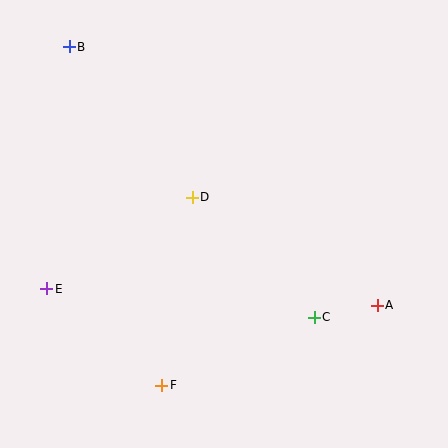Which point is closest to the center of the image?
Point D at (192, 197) is closest to the center.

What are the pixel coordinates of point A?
Point A is at (377, 305).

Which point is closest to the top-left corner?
Point B is closest to the top-left corner.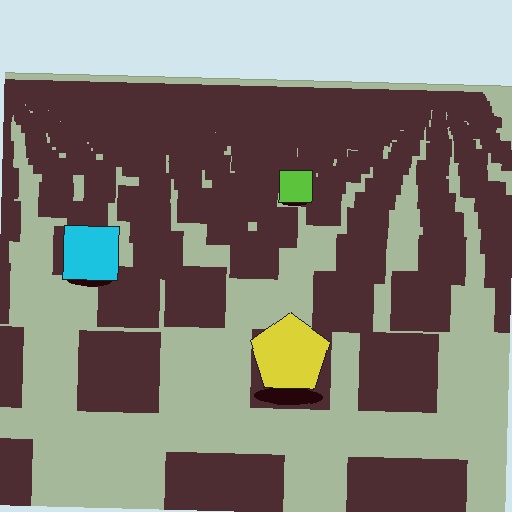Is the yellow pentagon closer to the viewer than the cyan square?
Yes. The yellow pentagon is closer — you can tell from the texture gradient: the ground texture is coarser near it.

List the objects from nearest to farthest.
From nearest to farthest: the yellow pentagon, the cyan square, the lime square.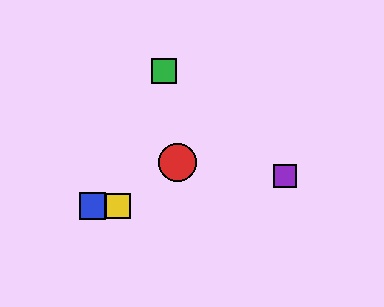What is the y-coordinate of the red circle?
The red circle is at y≈162.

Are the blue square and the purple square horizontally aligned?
No, the blue square is at y≈206 and the purple square is at y≈176.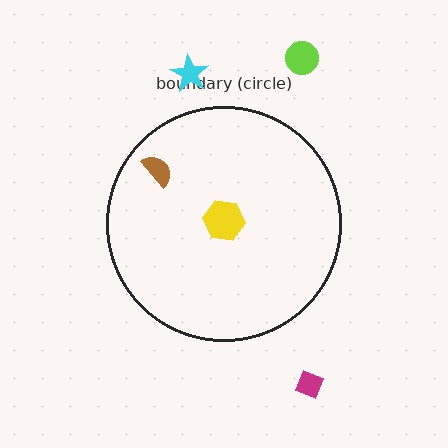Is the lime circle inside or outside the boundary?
Outside.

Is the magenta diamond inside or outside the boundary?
Outside.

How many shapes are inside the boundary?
2 inside, 3 outside.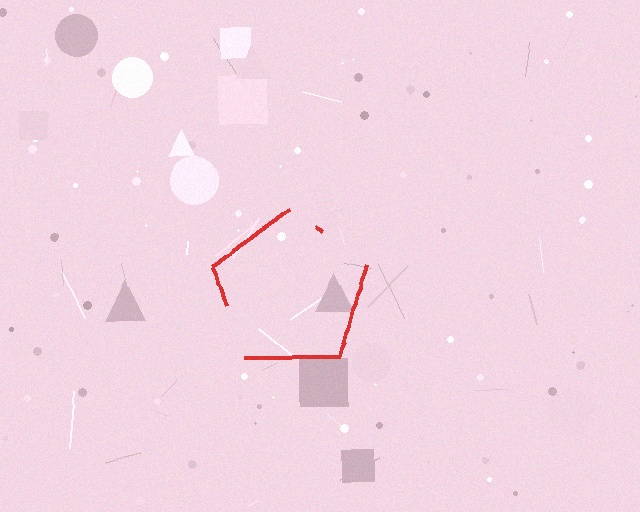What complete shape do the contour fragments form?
The contour fragments form a pentagon.